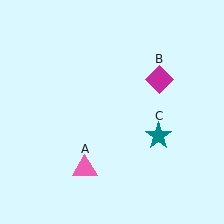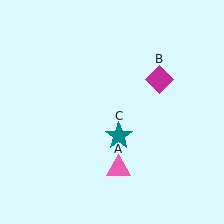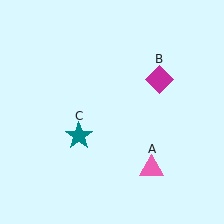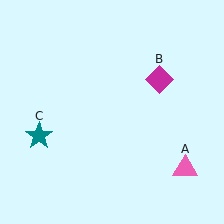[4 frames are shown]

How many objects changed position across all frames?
2 objects changed position: pink triangle (object A), teal star (object C).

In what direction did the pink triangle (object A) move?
The pink triangle (object A) moved right.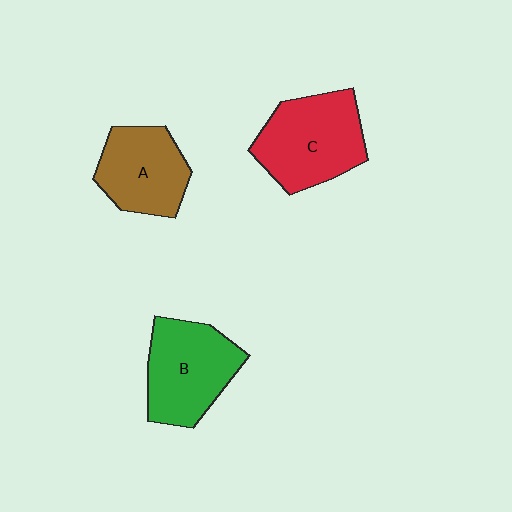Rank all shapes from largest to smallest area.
From largest to smallest: C (red), B (green), A (brown).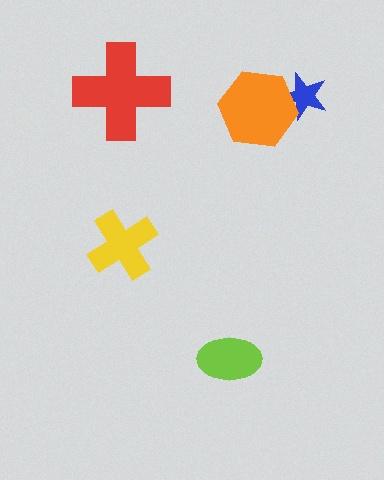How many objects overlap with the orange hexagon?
1 object overlaps with the orange hexagon.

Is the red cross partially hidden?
No, no other shape covers it.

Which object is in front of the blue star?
The orange hexagon is in front of the blue star.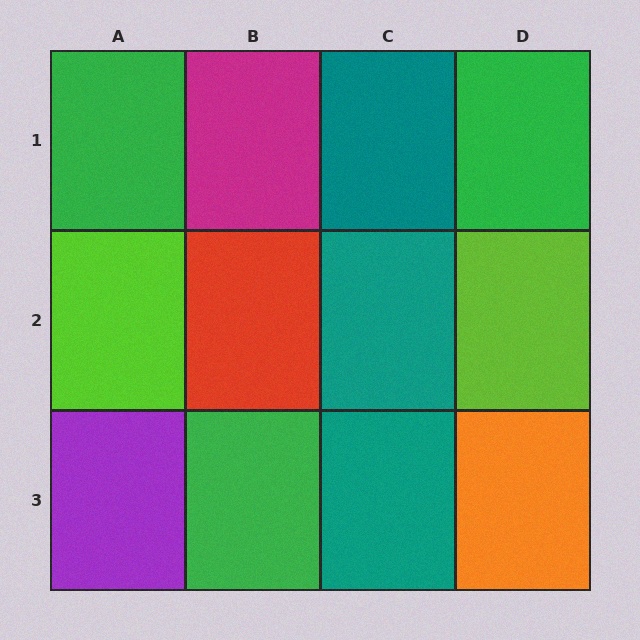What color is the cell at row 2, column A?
Lime.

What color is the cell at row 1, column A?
Green.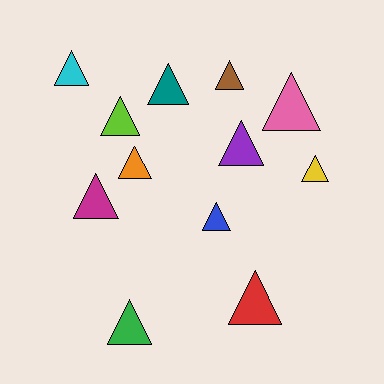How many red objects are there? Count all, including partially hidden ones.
There is 1 red object.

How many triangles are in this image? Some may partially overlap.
There are 12 triangles.